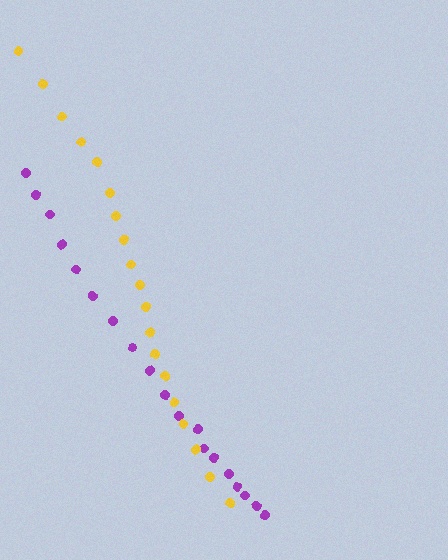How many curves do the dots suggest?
There are 2 distinct paths.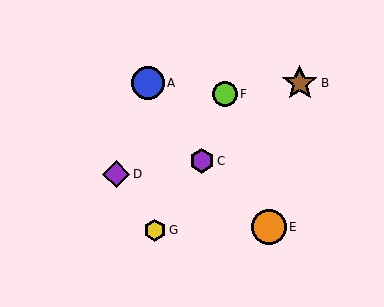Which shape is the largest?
The brown star (labeled B) is the largest.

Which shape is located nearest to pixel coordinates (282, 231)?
The orange circle (labeled E) at (269, 227) is nearest to that location.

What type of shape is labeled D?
Shape D is a purple diamond.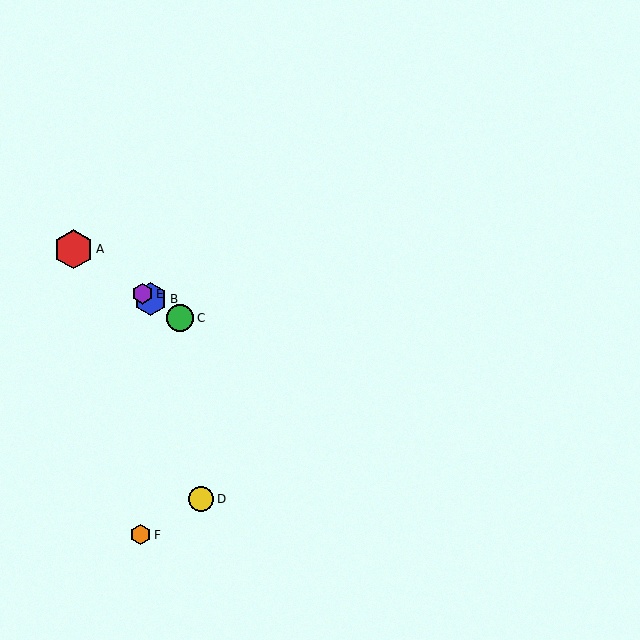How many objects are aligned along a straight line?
4 objects (A, B, C, E) are aligned along a straight line.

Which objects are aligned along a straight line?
Objects A, B, C, E are aligned along a straight line.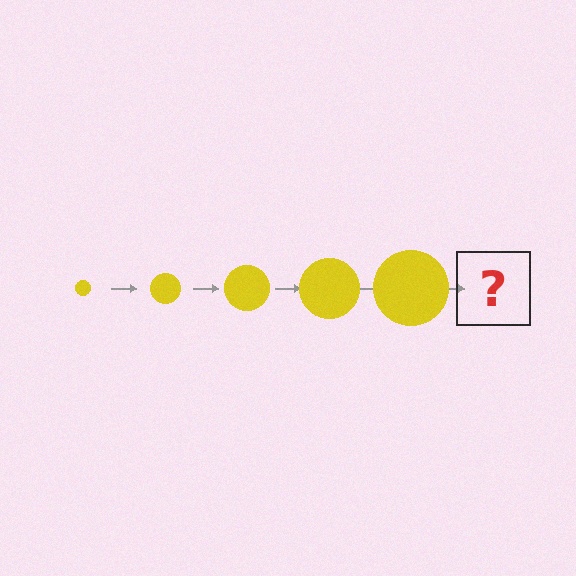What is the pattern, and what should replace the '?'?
The pattern is that the circle gets progressively larger each step. The '?' should be a yellow circle, larger than the previous one.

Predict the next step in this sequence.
The next step is a yellow circle, larger than the previous one.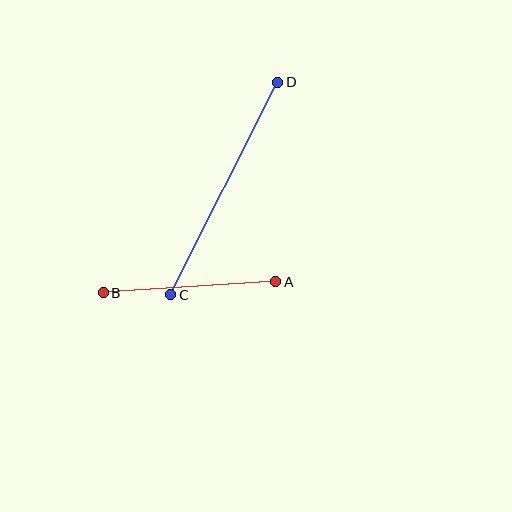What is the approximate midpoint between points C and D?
The midpoint is at approximately (224, 188) pixels.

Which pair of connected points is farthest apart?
Points C and D are farthest apart.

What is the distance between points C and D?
The distance is approximately 238 pixels.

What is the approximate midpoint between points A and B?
The midpoint is at approximately (189, 287) pixels.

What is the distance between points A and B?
The distance is approximately 173 pixels.